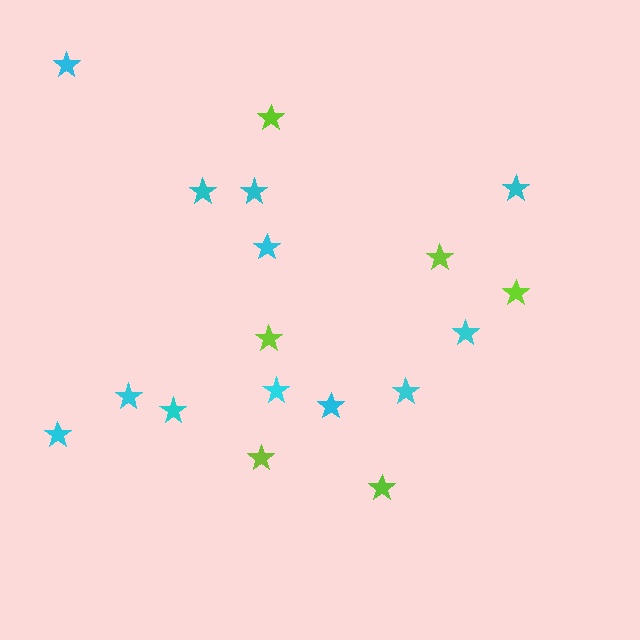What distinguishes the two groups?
There are 2 groups: one group of lime stars (6) and one group of cyan stars (12).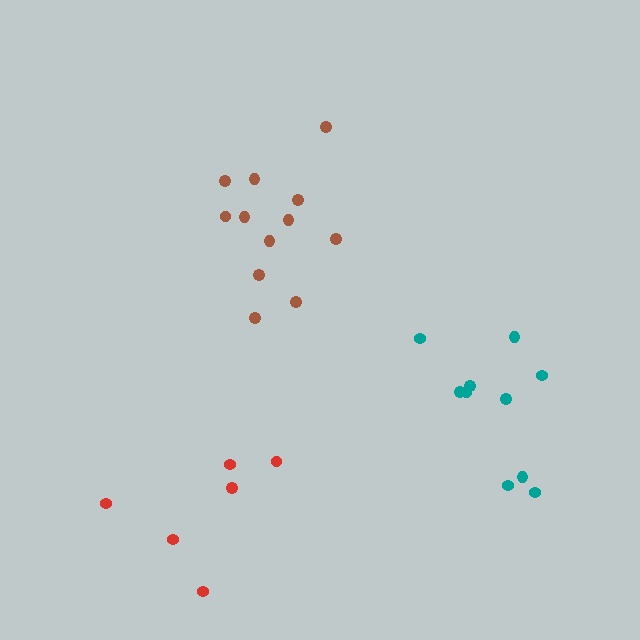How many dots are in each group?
Group 1: 10 dots, Group 2: 12 dots, Group 3: 6 dots (28 total).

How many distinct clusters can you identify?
There are 3 distinct clusters.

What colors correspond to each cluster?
The clusters are colored: teal, brown, red.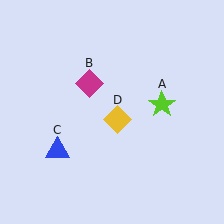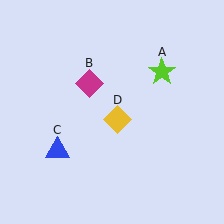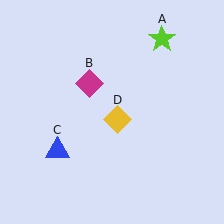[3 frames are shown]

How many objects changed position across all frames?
1 object changed position: lime star (object A).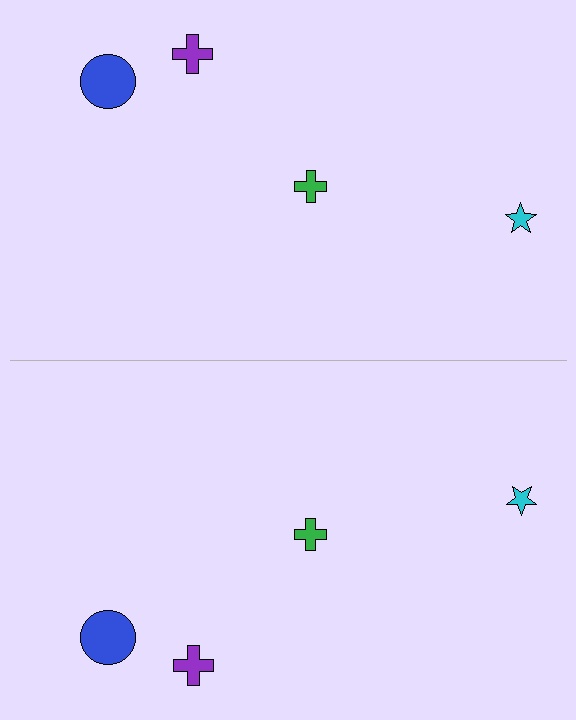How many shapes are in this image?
There are 8 shapes in this image.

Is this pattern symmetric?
Yes, this pattern has bilateral (reflection) symmetry.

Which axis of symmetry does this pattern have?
The pattern has a horizontal axis of symmetry running through the center of the image.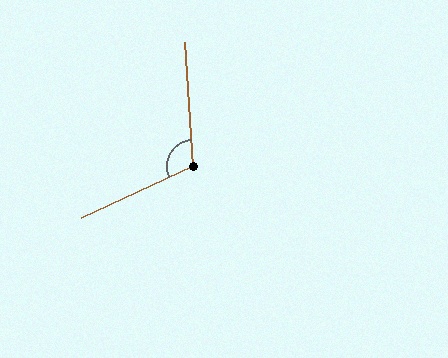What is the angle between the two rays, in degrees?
Approximately 111 degrees.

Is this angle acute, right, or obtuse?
It is obtuse.